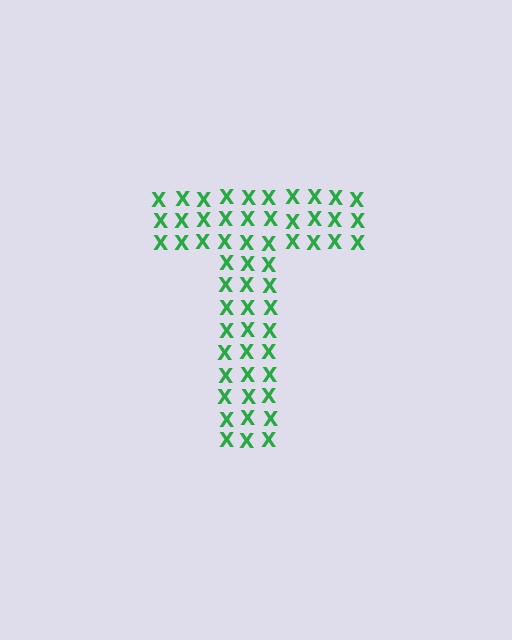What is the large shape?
The large shape is the letter T.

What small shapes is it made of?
It is made of small letter X's.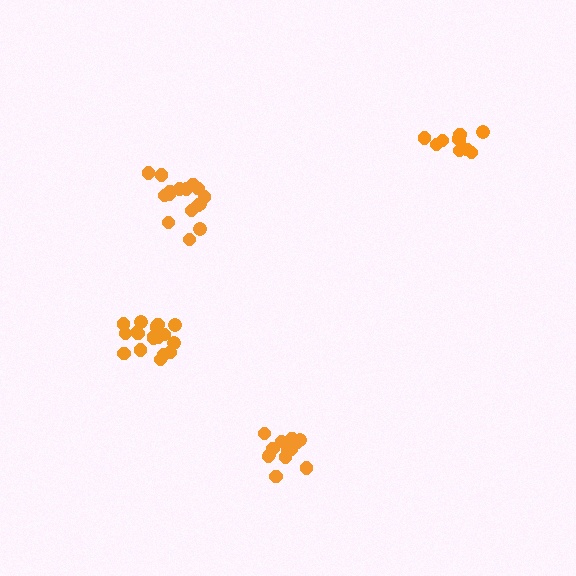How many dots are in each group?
Group 1: 18 dots, Group 2: 14 dots, Group 3: 16 dots, Group 4: 12 dots (60 total).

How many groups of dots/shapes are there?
There are 4 groups.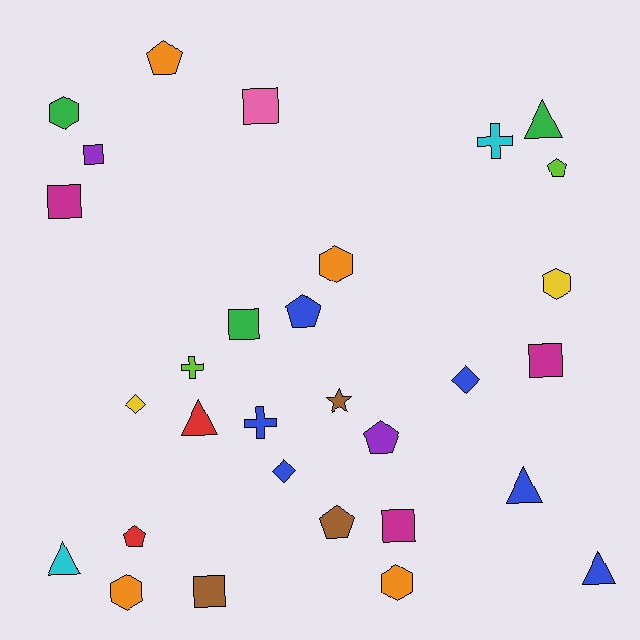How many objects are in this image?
There are 30 objects.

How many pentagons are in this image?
There are 6 pentagons.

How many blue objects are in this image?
There are 6 blue objects.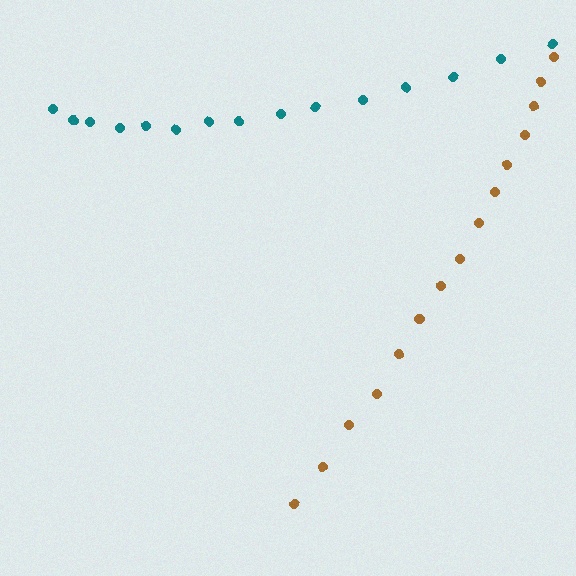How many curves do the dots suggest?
There are 2 distinct paths.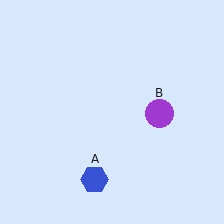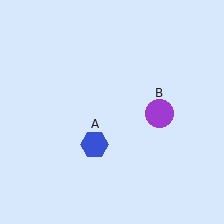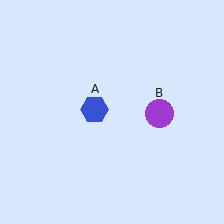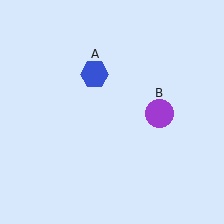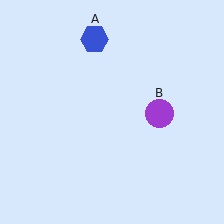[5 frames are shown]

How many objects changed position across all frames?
1 object changed position: blue hexagon (object A).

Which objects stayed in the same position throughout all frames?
Purple circle (object B) remained stationary.